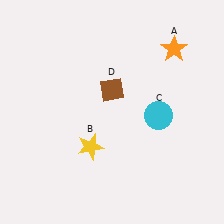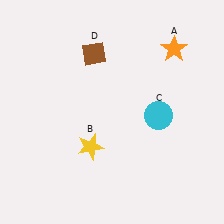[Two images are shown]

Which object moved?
The brown diamond (D) moved up.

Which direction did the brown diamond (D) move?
The brown diamond (D) moved up.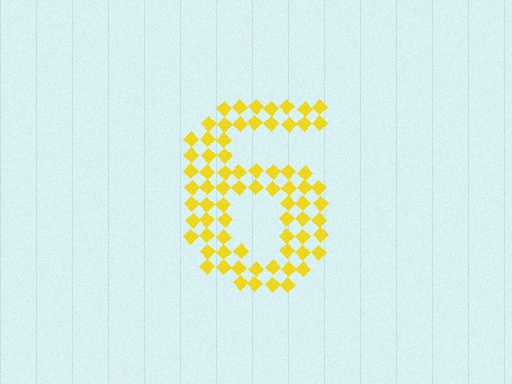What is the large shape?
The large shape is the digit 6.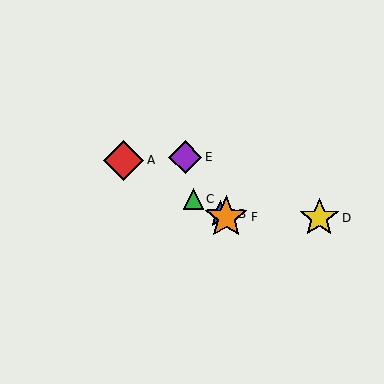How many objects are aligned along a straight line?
4 objects (A, B, C, F) are aligned along a straight line.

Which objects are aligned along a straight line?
Objects A, B, C, F are aligned along a straight line.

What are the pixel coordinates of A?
Object A is at (124, 160).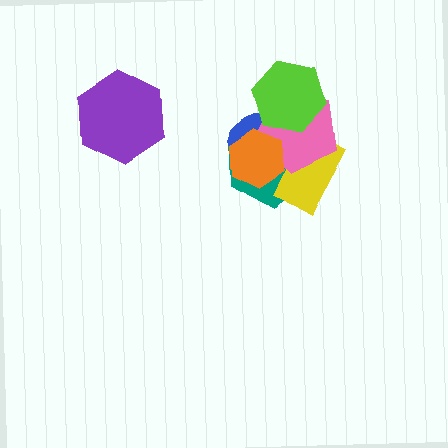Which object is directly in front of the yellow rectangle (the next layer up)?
The pink pentagon is directly in front of the yellow rectangle.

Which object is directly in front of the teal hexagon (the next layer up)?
The blue ellipse is directly in front of the teal hexagon.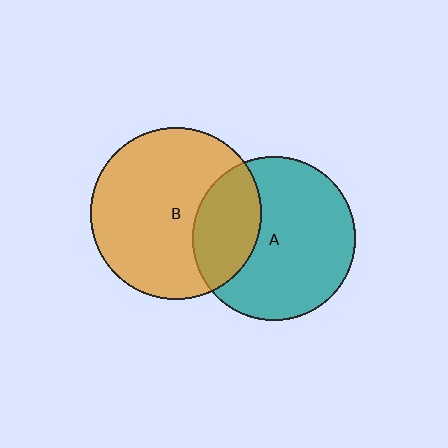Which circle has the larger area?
Circle B (orange).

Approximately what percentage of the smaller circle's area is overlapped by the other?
Approximately 30%.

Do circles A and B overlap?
Yes.